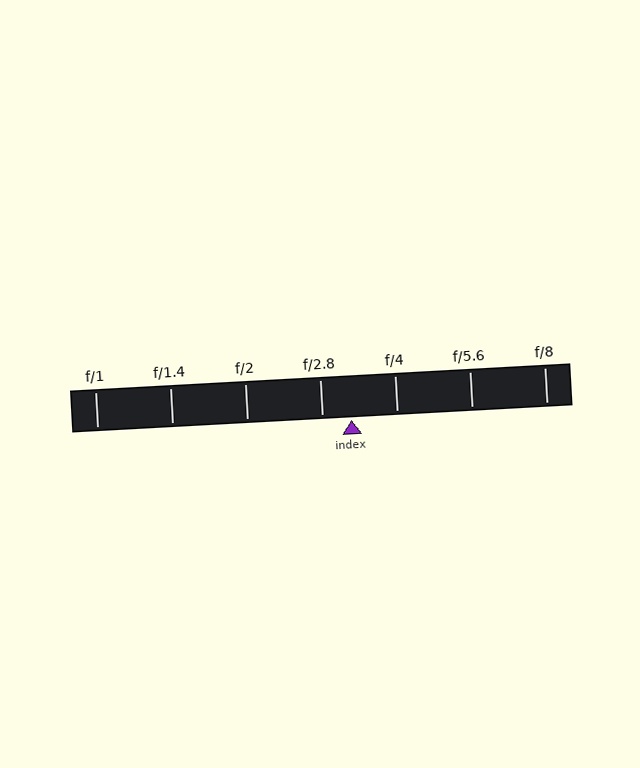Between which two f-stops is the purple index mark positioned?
The index mark is between f/2.8 and f/4.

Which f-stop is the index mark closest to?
The index mark is closest to f/2.8.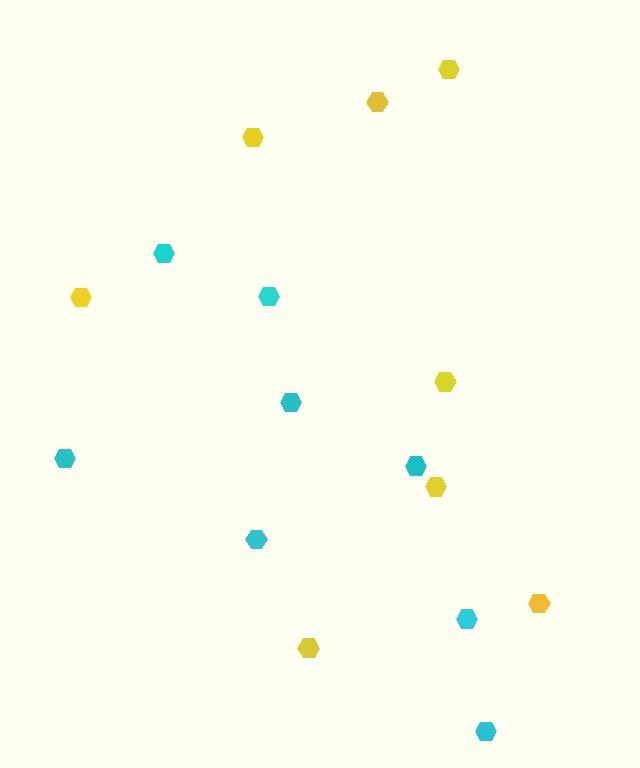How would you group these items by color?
There are 2 groups: one group of yellow hexagons (8) and one group of cyan hexagons (8).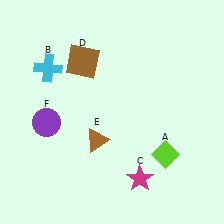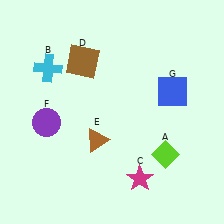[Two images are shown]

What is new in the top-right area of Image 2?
A blue square (G) was added in the top-right area of Image 2.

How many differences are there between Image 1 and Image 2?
There is 1 difference between the two images.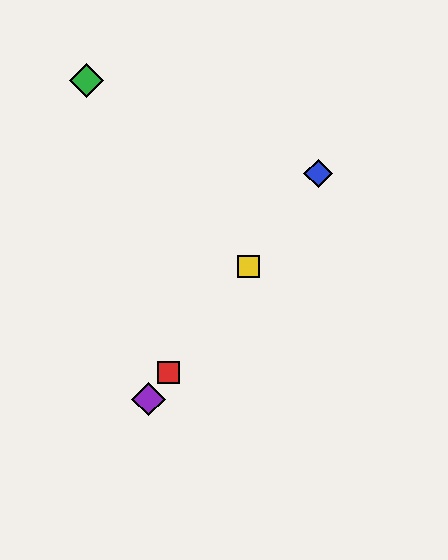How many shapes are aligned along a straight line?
4 shapes (the red square, the blue diamond, the yellow square, the purple diamond) are aligned along a straight line.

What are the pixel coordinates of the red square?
The red square is at (169, 372).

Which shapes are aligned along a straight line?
The red square, the blue diamond, the yellow square, the purple diamond are aligned along a straight line.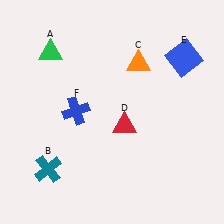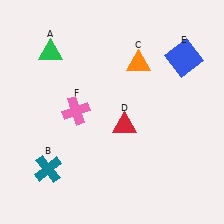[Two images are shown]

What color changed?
The cross (F) changed from blue in Image 1 to pink in Image 2.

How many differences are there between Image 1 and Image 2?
There is 1 difference between the two images.